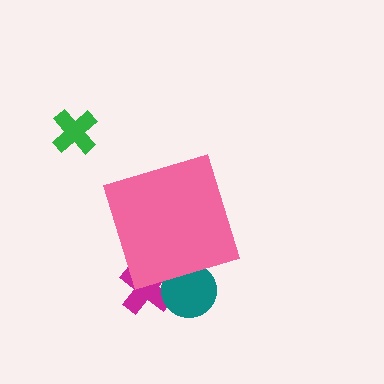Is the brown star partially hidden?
Yes, the brown star is partially hidden behind the pink diamond.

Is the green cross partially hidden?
No, the green cross is fully visible.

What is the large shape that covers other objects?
A pink diamond.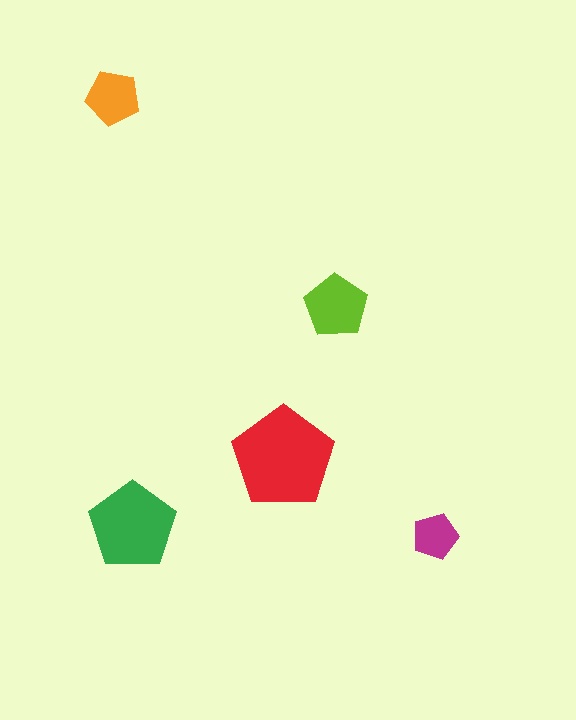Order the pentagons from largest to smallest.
the red one, the green one, the lime one, the orange one, the magenta one.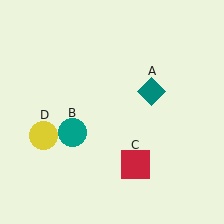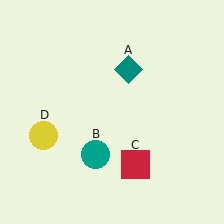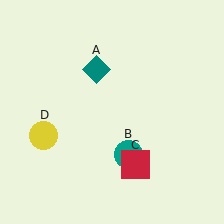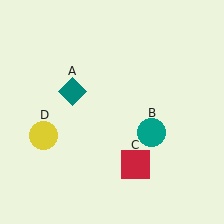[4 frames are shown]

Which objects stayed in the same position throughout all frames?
Red square (object C) and yellow circle (object D) remained stationary.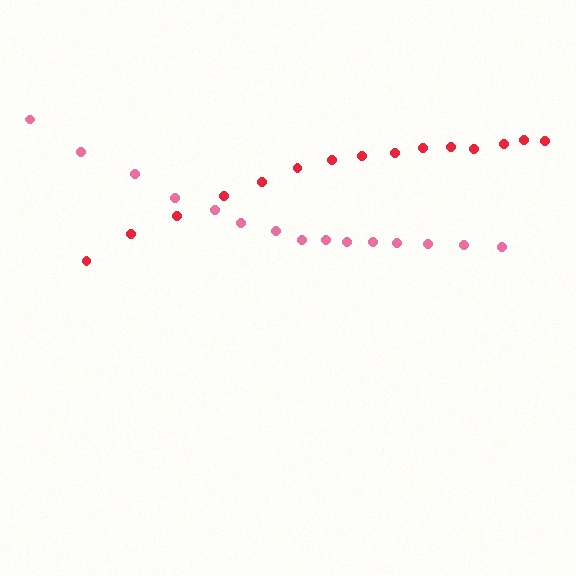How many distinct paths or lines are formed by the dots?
There are 2 distinct paths.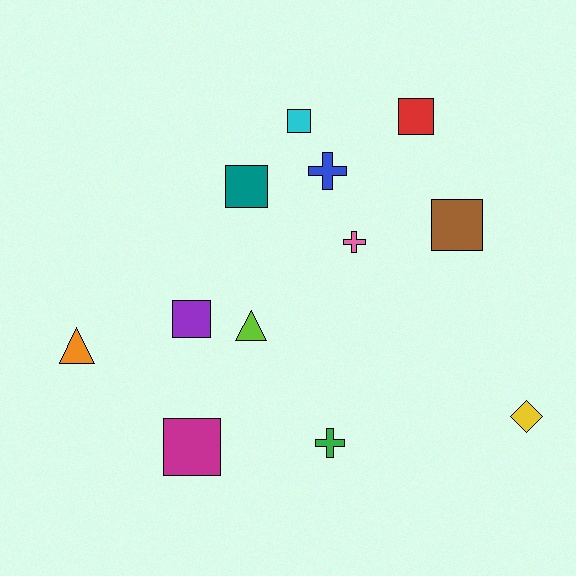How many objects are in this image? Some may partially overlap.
There are 12 objects.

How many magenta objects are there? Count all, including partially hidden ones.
There is 1 magenta object.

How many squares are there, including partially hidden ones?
There are 6 squares.